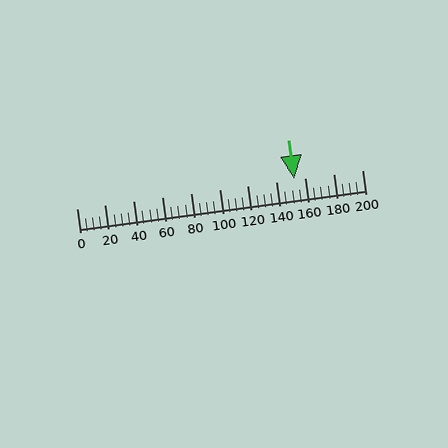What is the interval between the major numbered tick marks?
The major tick marks are spaced 20 units apart.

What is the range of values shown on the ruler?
The ruler shows values from 0 to 200.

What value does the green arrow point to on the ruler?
The green arrow points to approximately 152.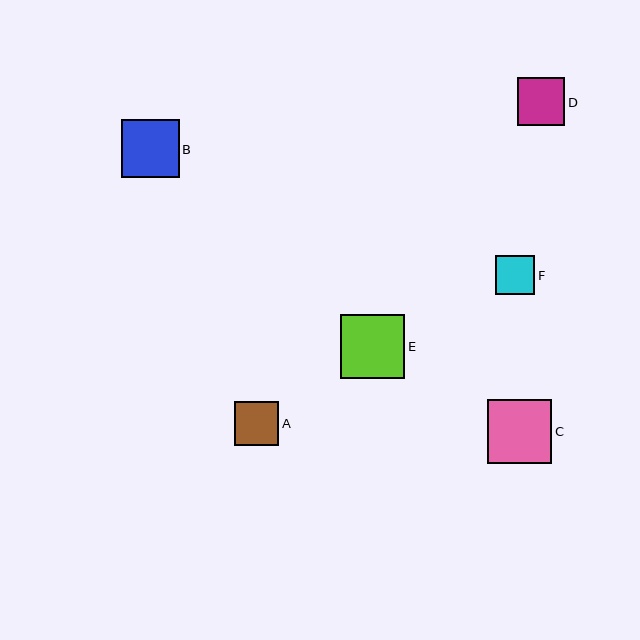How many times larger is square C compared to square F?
Square C is approximately 1.6 times the size of square F.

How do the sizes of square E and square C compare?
Square E and square C are approximately the same size.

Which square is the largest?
Square E is the largest with a size of approximately 64 pixels.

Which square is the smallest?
Square F is the smallest with a size of approximately 40 pixels.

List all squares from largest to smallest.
From largest to smallest: E, C, B, D, A, F.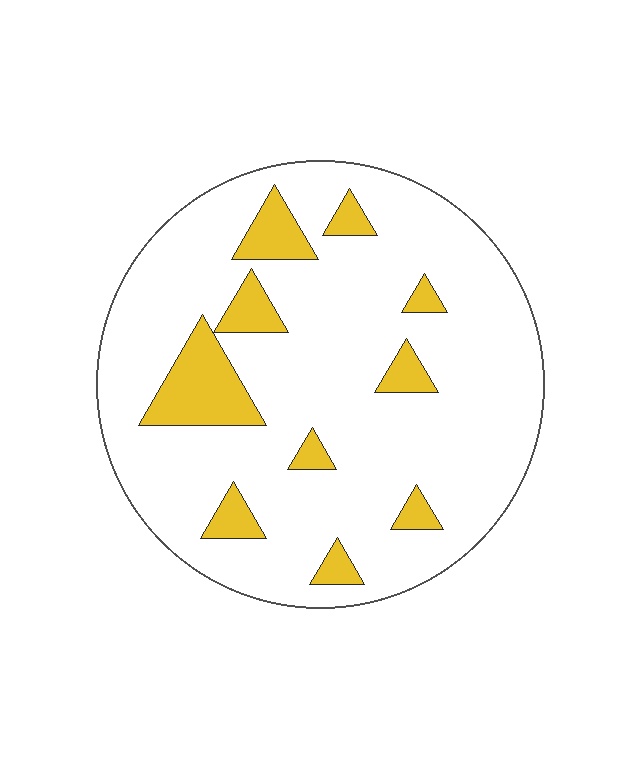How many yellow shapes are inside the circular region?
10.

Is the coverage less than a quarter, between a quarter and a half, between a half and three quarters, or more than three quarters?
Less than a quarter.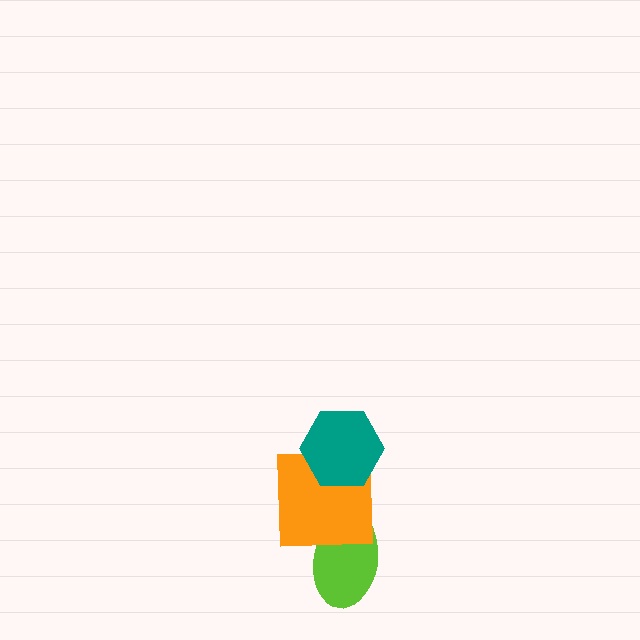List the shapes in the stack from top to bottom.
From top to bottom: the teal hexagon, the orange square, the lime ellipse.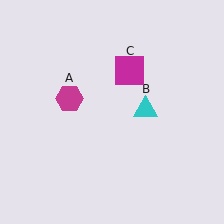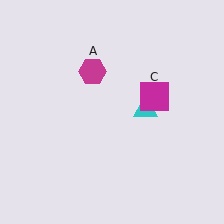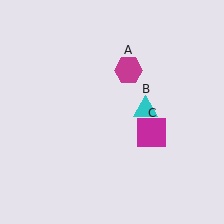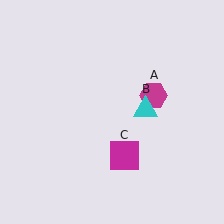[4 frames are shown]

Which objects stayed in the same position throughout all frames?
Cyan triangle (object B) remained stationary.